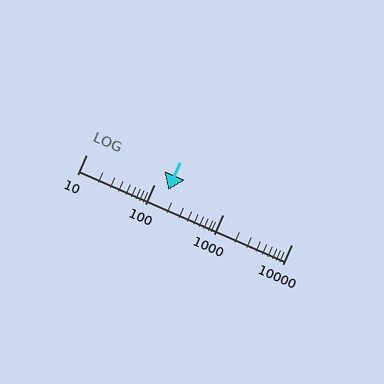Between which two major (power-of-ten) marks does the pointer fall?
The pointer is between 100 and 1000.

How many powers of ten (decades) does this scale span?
The scale spans 3 decades, from 10 to 10000.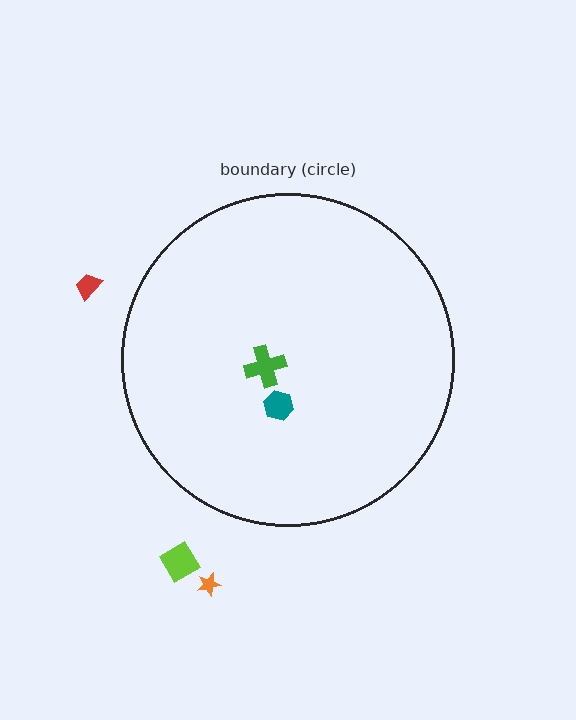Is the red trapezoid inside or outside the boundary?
Outside.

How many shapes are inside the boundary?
2 inside, 3 outside.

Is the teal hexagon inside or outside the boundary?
Inside.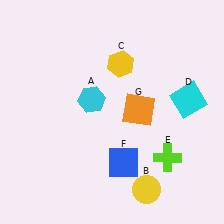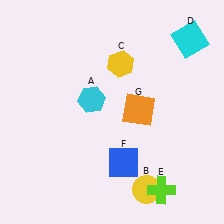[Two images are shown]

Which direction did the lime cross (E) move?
The lime cross (E) moved down.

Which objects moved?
The objects that moved are: the cyan square (D), the lime cross (E).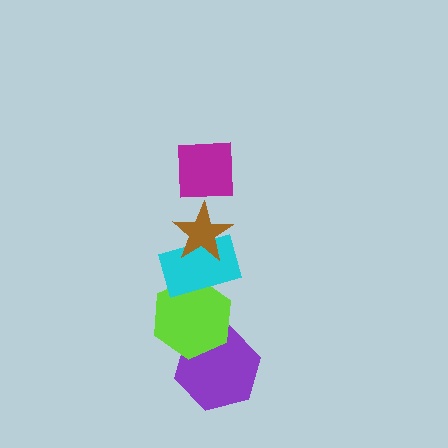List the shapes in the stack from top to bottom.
From top to bottom: the magenta square, the brown star, the cyan rectangle, the lime hexagon, the purple hexagon.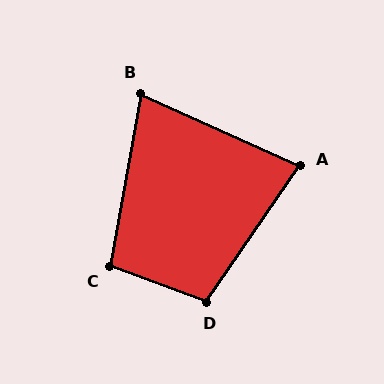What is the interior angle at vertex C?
Approximately 100 degrees (obtuse).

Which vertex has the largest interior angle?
D, at approximately 104 degrees.